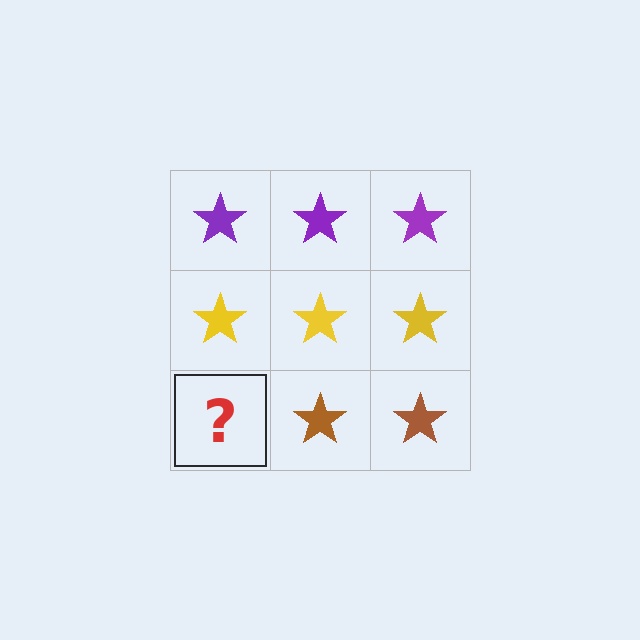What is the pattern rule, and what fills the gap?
The rule is that each row has a consistent color. The gap should be filled with a brown star.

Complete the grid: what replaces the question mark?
The question mark should be replaced with a brown star.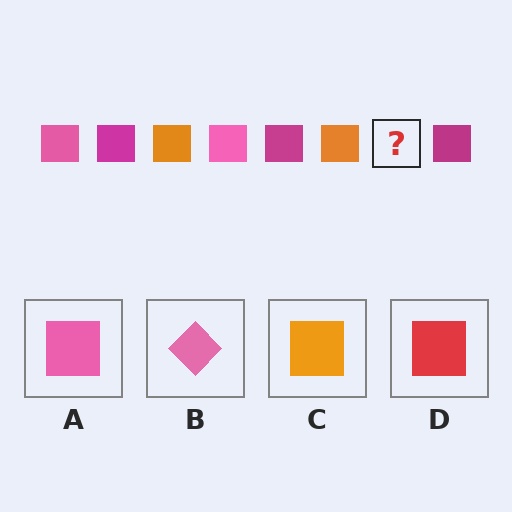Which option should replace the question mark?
Option A.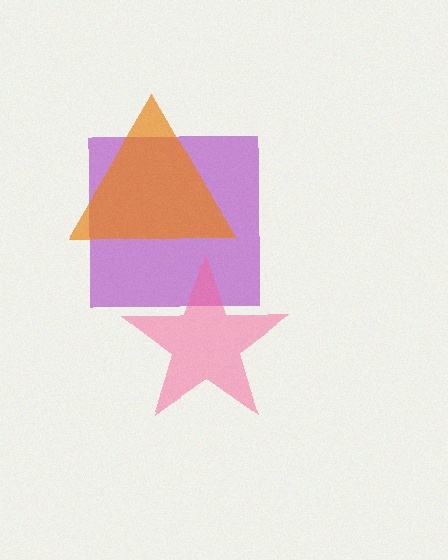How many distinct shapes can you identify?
There are 3 distinct shapes: a purple square, an orange triangle, a pink star.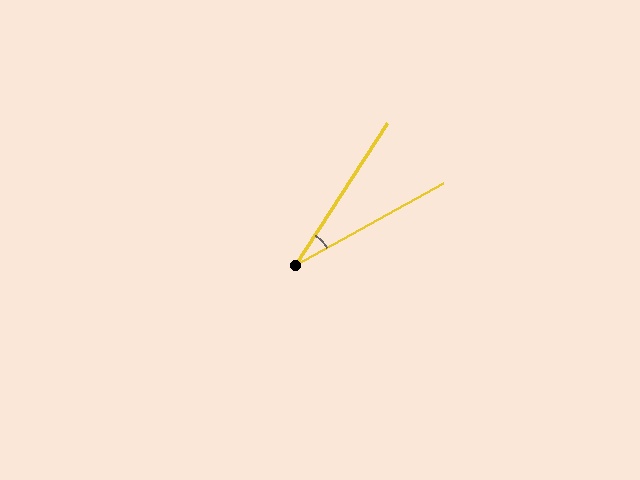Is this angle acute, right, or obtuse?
It is acute.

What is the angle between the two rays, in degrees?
Approximately 28 degrees.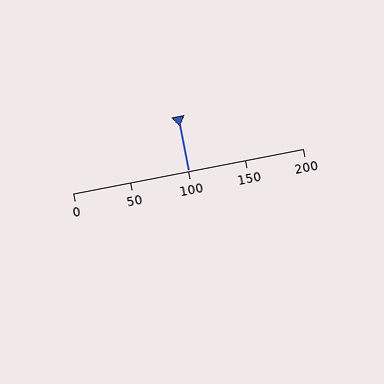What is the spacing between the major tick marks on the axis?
The major ticks are spaced 50 apart.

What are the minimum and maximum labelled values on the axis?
The axis runs from 0 to 200.